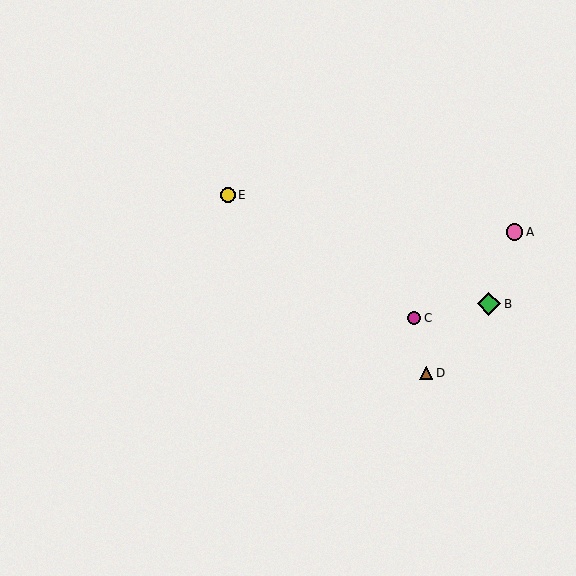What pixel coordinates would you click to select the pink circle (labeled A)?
Click at (514, 232) to select the pink circle A.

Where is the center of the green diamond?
The center of the green diamond is at (489, 304).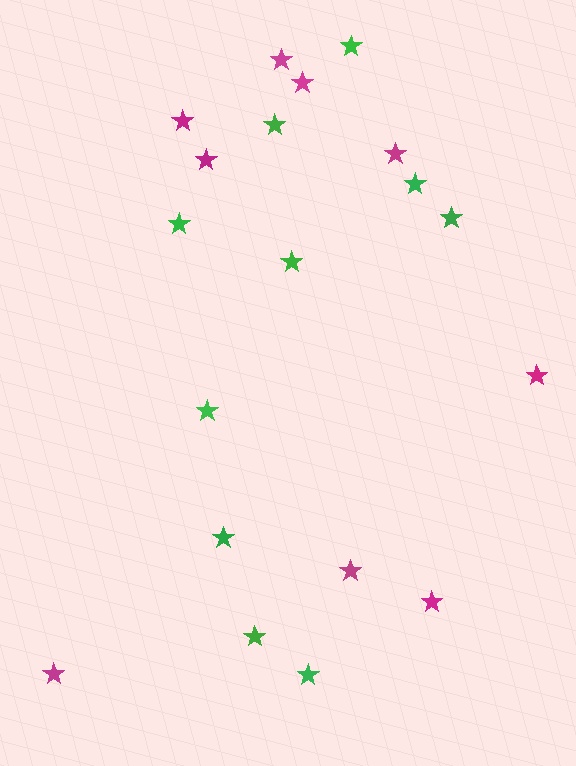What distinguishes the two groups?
There are 2 groups: one group of green stars (10) and one group of magenta stars (9).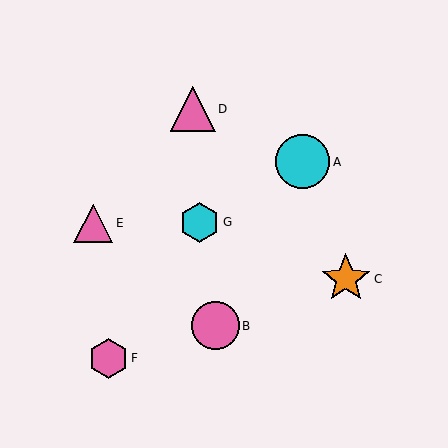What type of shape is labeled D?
Shape D is a pink triangle.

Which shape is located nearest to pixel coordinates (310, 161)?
The cyan circle (labeled A) at (303, 162) is nearest to that location.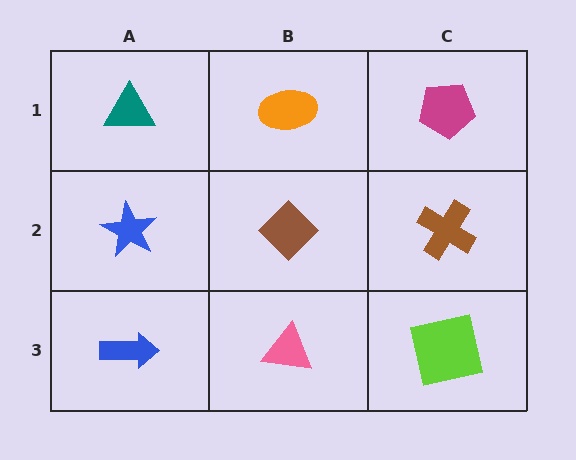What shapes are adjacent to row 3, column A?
A blue star (row 2, column A), a pink triangle (row 3, column B).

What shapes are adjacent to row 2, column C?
A magenta pentagon (row 1, column C), a lime square (row 3, column C), a brown diamond (row 2, column B).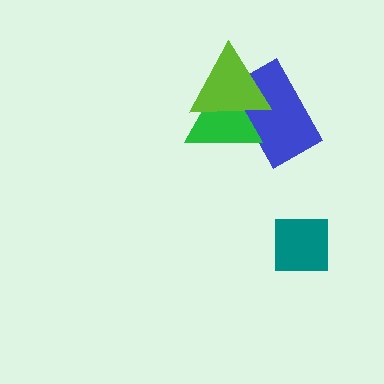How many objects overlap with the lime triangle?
2 objects overlap with the lime triangle.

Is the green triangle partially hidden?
Yes, it is partially covered by another shape.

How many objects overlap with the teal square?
0 objects overlap with the teal square.